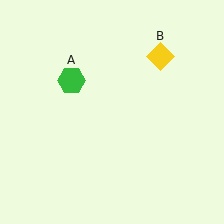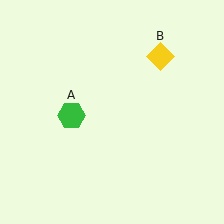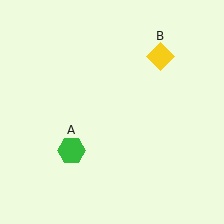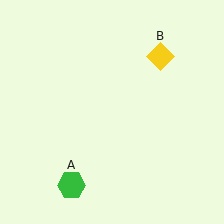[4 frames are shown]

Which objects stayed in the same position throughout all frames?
Yellow diamond (object B) remained stationary.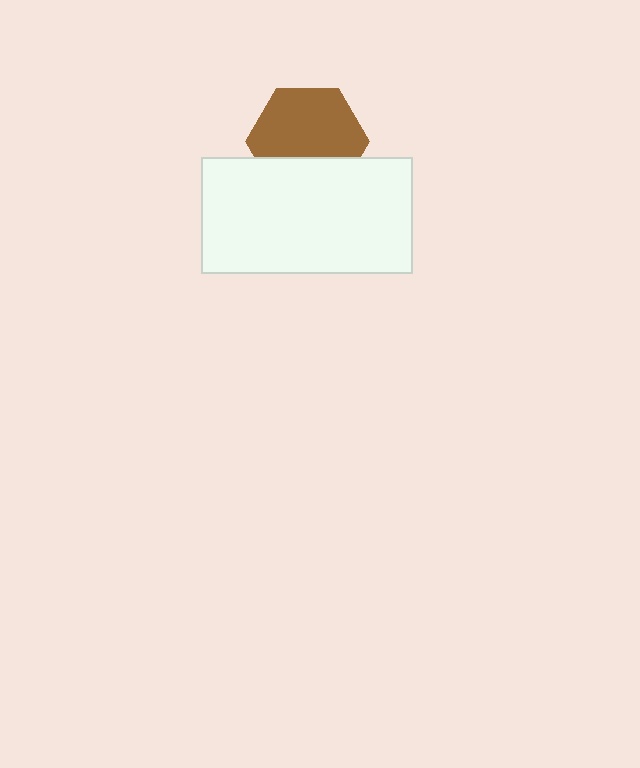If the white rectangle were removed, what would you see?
You would see the complete brown hexagon.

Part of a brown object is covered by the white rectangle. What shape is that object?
It is a hexagon.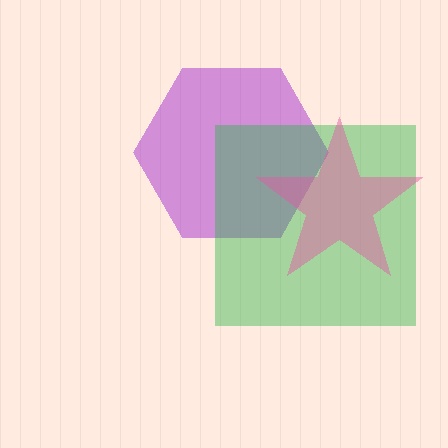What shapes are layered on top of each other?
The layered shapes are: a purple hexagon, a green square, a pink star.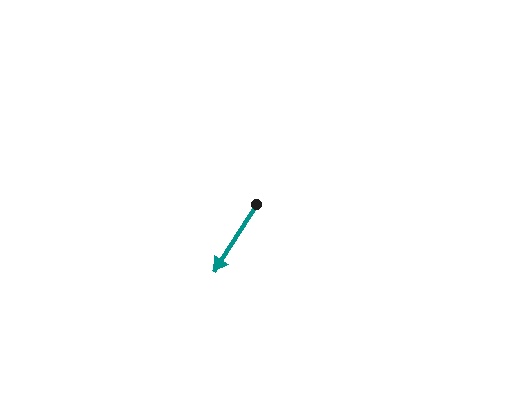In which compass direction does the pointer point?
Southwest.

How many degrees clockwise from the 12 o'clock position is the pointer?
Approximately 212 degrees.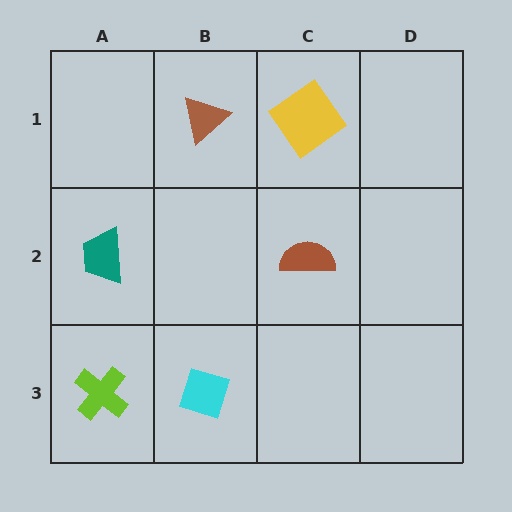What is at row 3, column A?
A lime cross.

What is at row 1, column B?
A brown triangle.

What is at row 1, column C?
A yellow diamond.